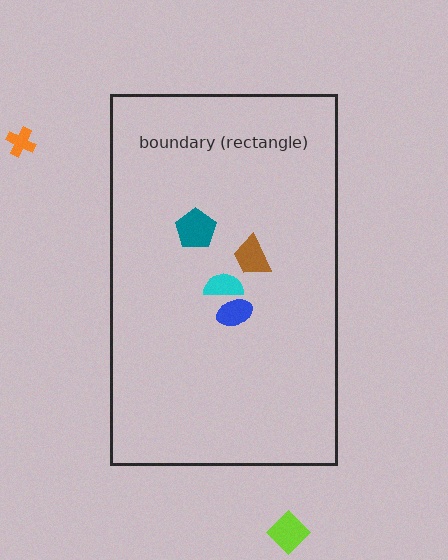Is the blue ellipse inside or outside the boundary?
Inside.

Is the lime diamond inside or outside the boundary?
Outside.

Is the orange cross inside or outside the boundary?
Outside.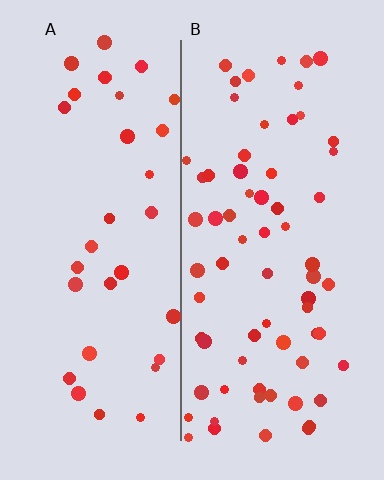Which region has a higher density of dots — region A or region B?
B (the right).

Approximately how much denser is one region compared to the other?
Approximately 2.0× — region B over region A.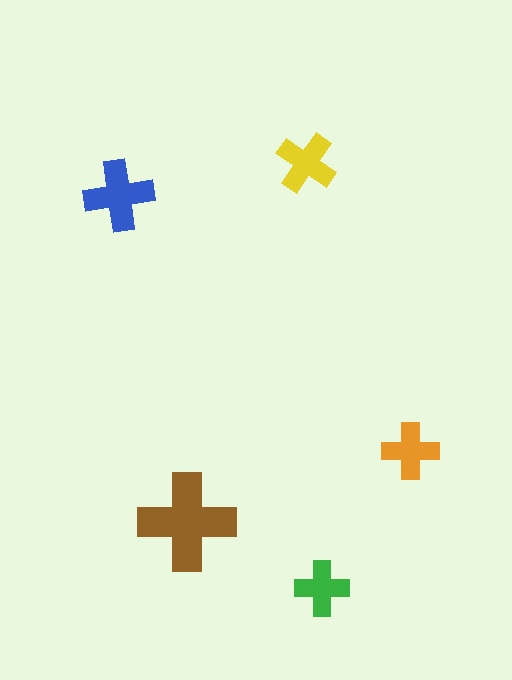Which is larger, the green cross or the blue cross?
The blue one.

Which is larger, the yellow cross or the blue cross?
The blue one.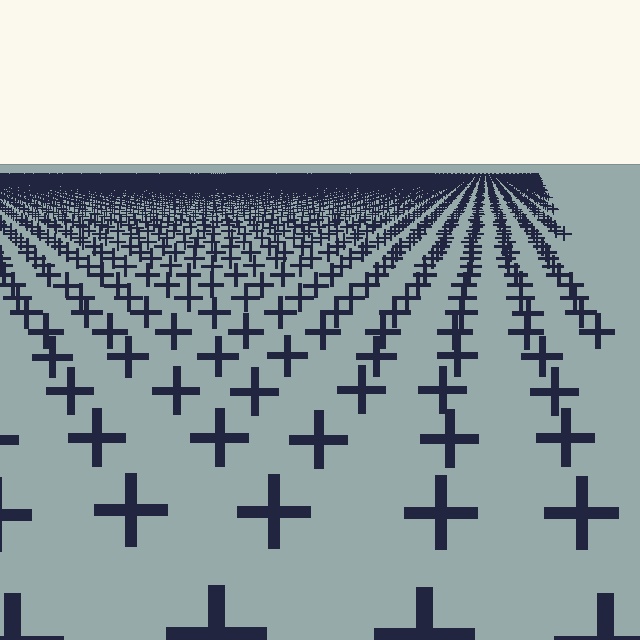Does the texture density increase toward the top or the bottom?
Density increases toward the top.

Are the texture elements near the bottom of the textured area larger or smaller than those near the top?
Larger. Near the bottom, elements are closer to the viewer and appear at a bigger on-screen size.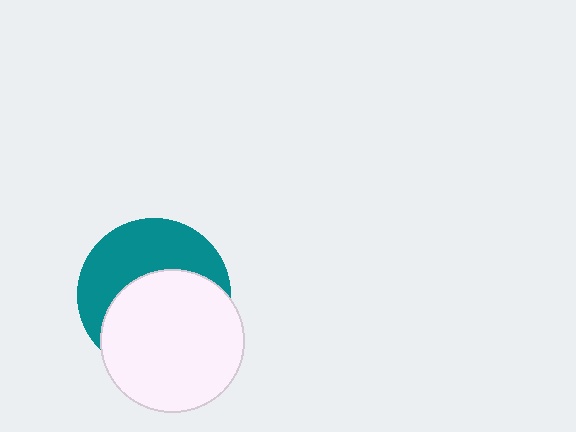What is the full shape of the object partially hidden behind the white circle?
The partially hidden object is a teal circle.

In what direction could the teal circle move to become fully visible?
The teal circle could move up. That would shift it out from behind the white circle entirely.